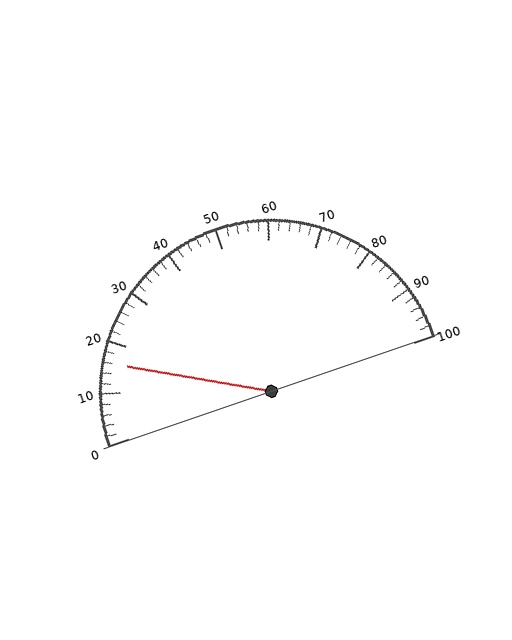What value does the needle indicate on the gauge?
The needle indicates approximately 16.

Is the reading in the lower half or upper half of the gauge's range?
The reading is in the lower half of the range (0 to 100).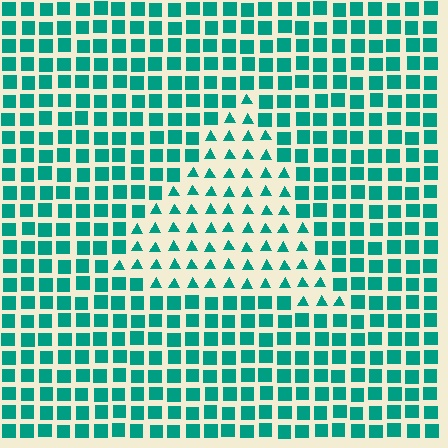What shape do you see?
I see a triangle.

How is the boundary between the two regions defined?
The boundary is defined by a change in element shape: triangles inside vs. squares outside. All elements share the same color and spacing.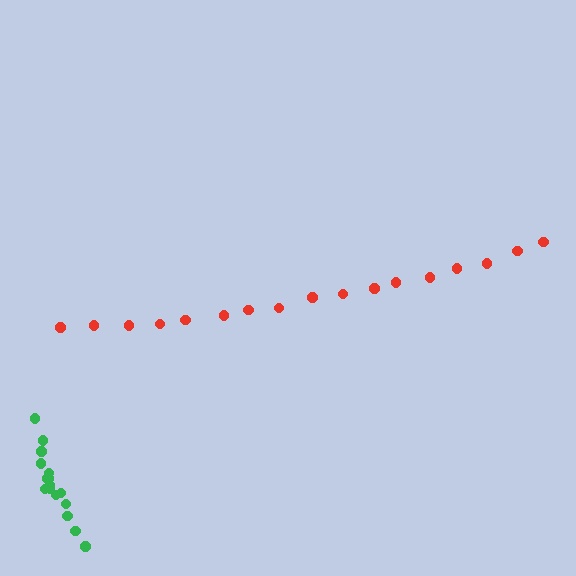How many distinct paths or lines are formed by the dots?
There are 2 distinct paths.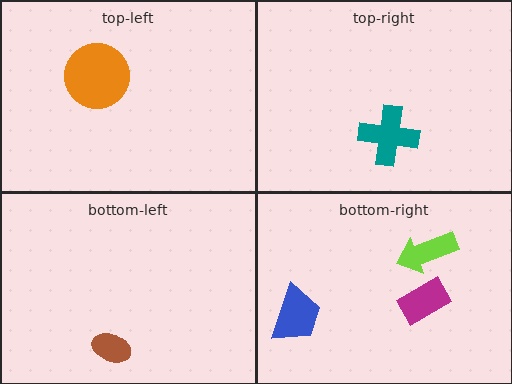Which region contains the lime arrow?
The bottom-right region.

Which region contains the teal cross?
The top-right region.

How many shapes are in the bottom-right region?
3.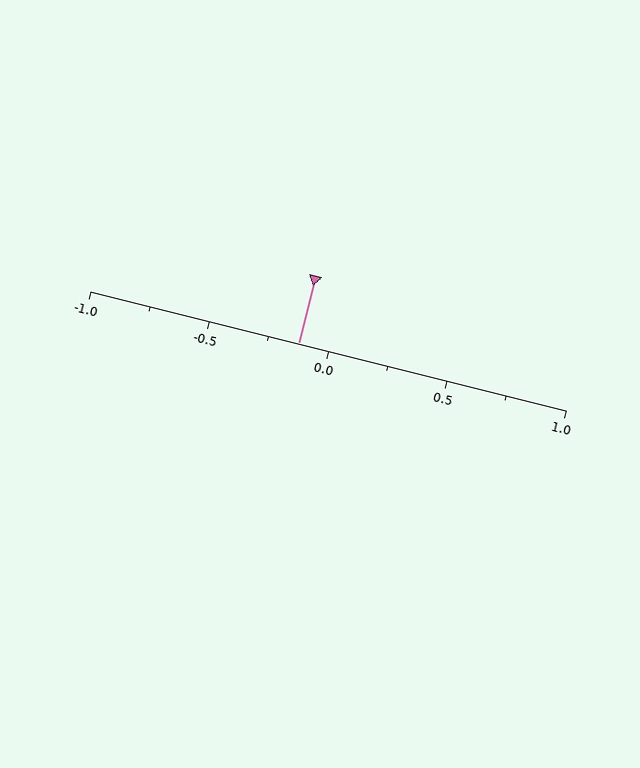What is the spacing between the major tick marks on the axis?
The major ticks are spaced 0.5 apart.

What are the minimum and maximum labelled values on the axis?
The axis runs from -1.0 to 1.0.